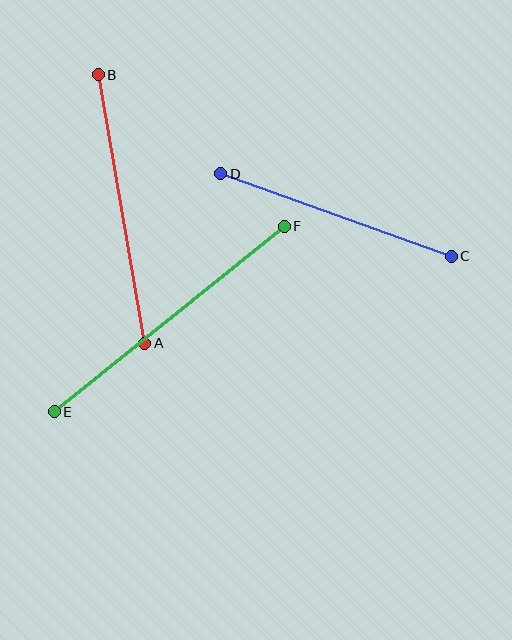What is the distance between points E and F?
The distance is approximately 295 pixels.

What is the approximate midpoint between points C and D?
The midpoint is at approximately (336, 215) pixels.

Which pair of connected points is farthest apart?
Points E and F are farthest apart.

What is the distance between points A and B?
The distance is approximately 273 pixels.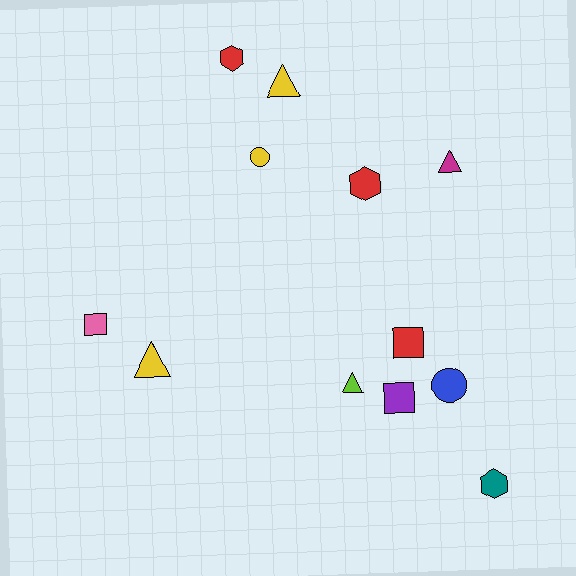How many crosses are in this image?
There are no crosses.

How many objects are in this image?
There are 12 objects.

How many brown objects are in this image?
There are no brown objects.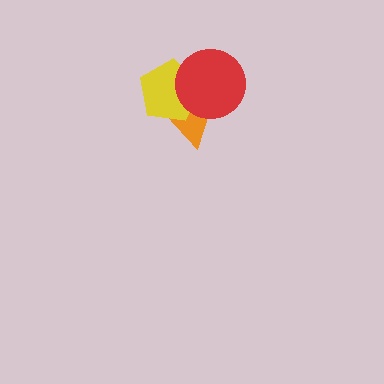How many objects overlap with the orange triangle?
2 objects overlap with the orange triangle.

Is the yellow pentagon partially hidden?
Yes, it is partially covered by another shape.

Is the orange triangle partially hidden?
Yes, it is partially covered by another shape.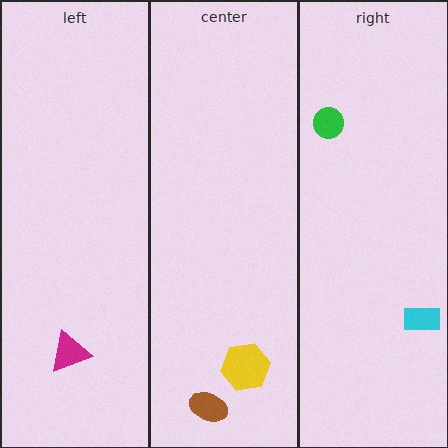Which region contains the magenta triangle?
The left region.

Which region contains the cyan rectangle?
The right region.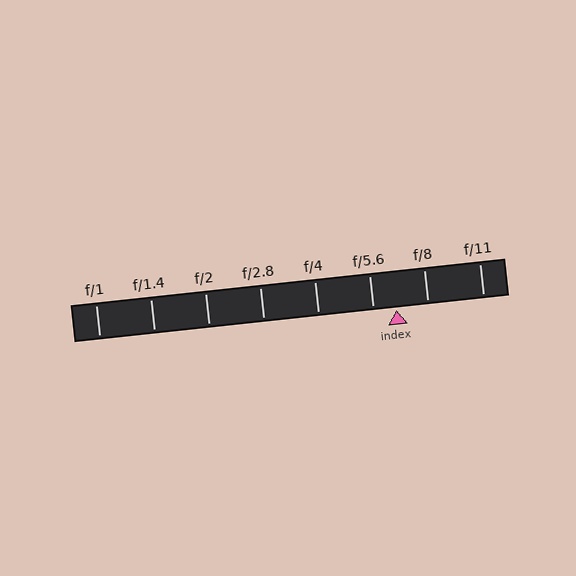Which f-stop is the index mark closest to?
The index mark is closest to f/5.6.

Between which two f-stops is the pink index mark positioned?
The index mark is between f/5.6 and f/8.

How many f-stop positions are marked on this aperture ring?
There are 8 f-stop positions marked.